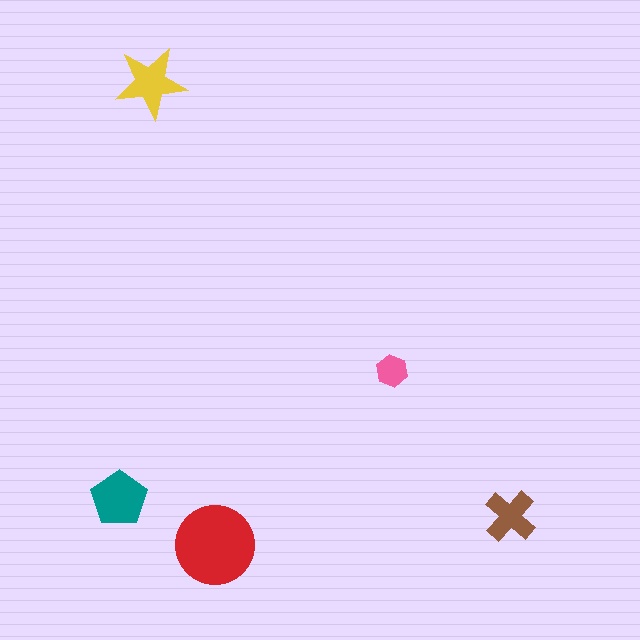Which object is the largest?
The red circle.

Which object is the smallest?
The pink hexagon.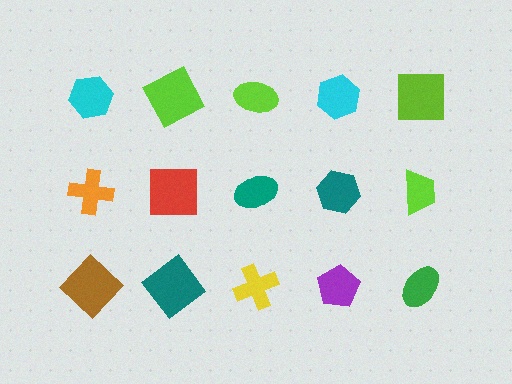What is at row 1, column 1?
A cyan hexagon.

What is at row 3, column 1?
A brown diamond.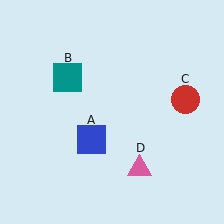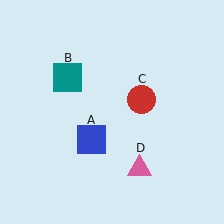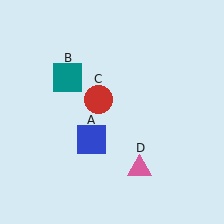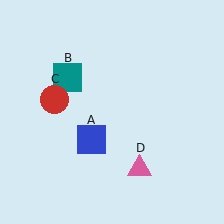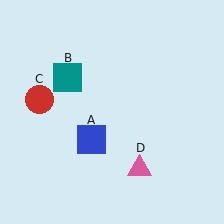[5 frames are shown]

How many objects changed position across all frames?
1 object changed position: red circle (object C).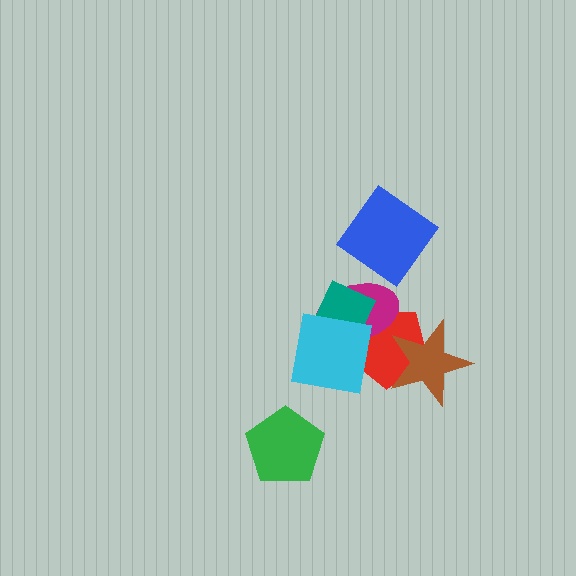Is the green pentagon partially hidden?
No, no other shape covers it.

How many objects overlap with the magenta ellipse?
3 objects overlap with the magenta ellipse.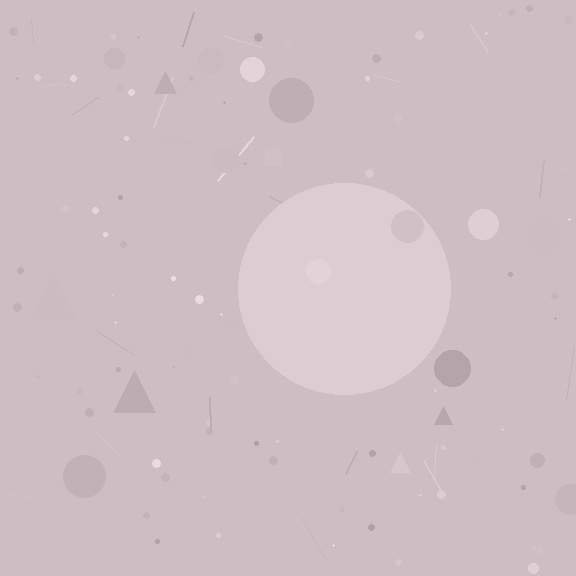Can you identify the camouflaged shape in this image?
The camouflaged shape is a circle.